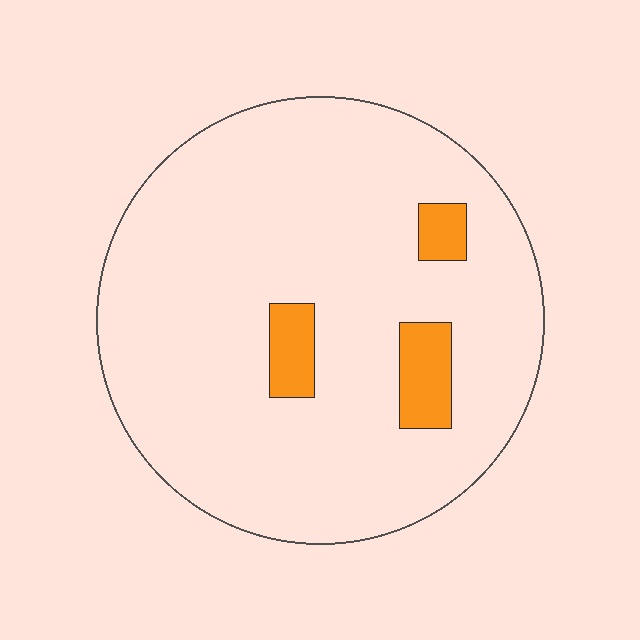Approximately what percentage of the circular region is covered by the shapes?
Approximately 10%.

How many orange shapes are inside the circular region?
3.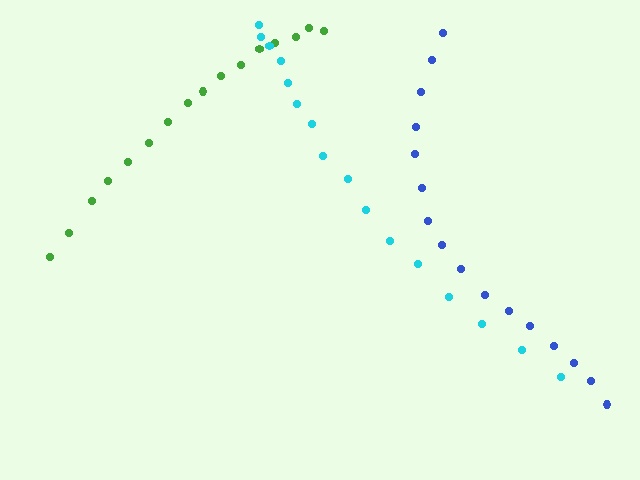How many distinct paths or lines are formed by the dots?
There are 3 distinct paths.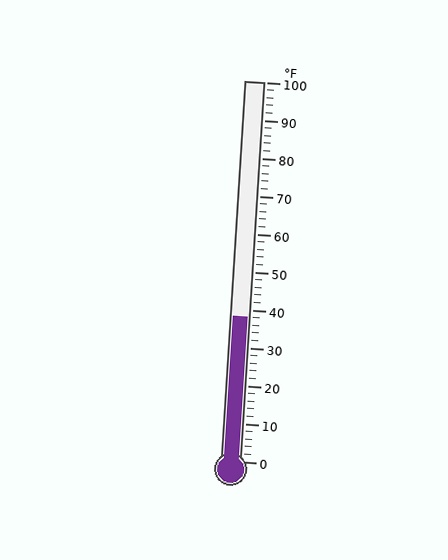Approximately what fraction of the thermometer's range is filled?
The thermometer is filled to approximately 40% of its range.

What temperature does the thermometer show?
The thermometer shows approximately 38°F.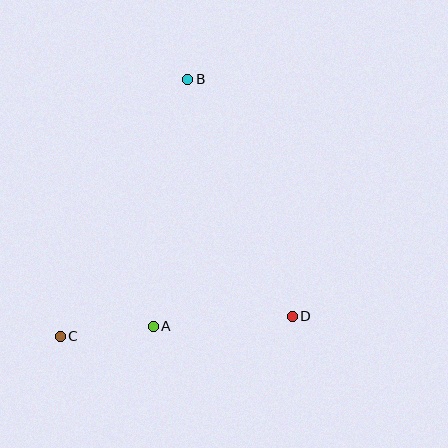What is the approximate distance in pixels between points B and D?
The distance between B and D is approximately 259 pixels.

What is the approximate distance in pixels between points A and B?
The distance between A and B is approximately 249 pixels.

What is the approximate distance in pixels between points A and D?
The distance between A and D is approximately 139 pixels.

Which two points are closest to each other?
Points A and C are closest to each other.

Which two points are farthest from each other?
Points B and C are farthest from each other.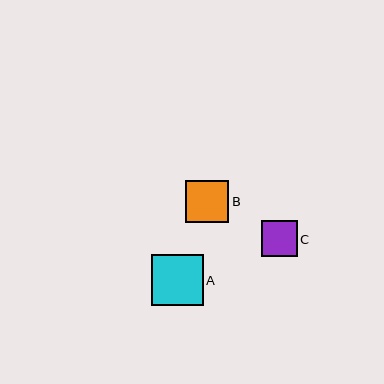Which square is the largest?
Square A is the largest with a size of approximately 51 pixels.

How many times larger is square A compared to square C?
Square A is approximately 1.4 times the size of square C.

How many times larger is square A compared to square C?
Square A is approximately 1.4 times the size of square C.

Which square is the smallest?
Square C is the smallest with a size of approximately 36 pixels.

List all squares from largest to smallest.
From largest to smallest: A, B, C.